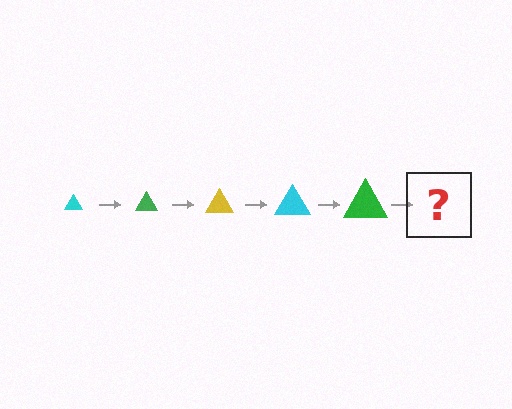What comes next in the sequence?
The next element should be a yellow triangle, larger than the previous one.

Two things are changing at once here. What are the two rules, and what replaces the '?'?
The two rules are that the triangle grows larger each step and the color cycles through cyan, green, and yellow. The '?' should be a yellow triangle, larger than the previous one.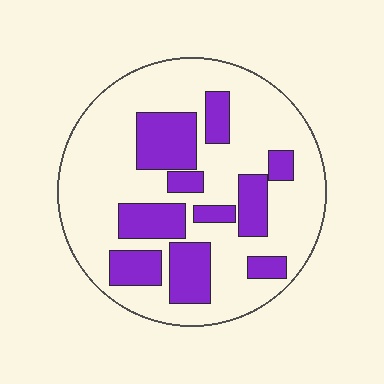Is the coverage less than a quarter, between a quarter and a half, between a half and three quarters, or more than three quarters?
Between a quarter and a half.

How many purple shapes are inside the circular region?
10.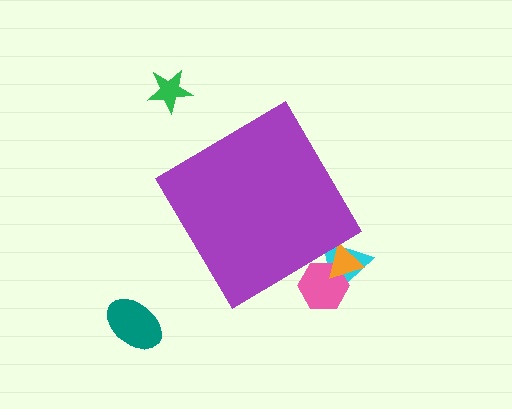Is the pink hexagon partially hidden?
Yes, the pink hexagon is partially hidden behind the purple diamond.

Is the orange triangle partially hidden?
Yes, the orange triangle is partially hidden behind the purple diamond.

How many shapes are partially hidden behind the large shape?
3 shapes are partially hidden.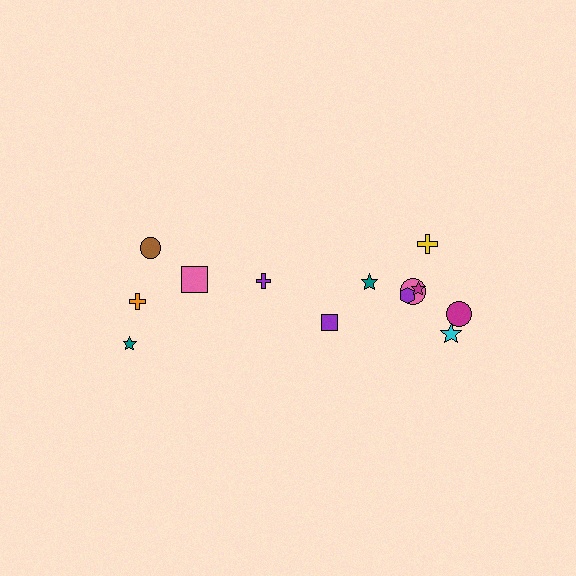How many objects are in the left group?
There are 5 objects.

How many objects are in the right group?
There are 8 objects.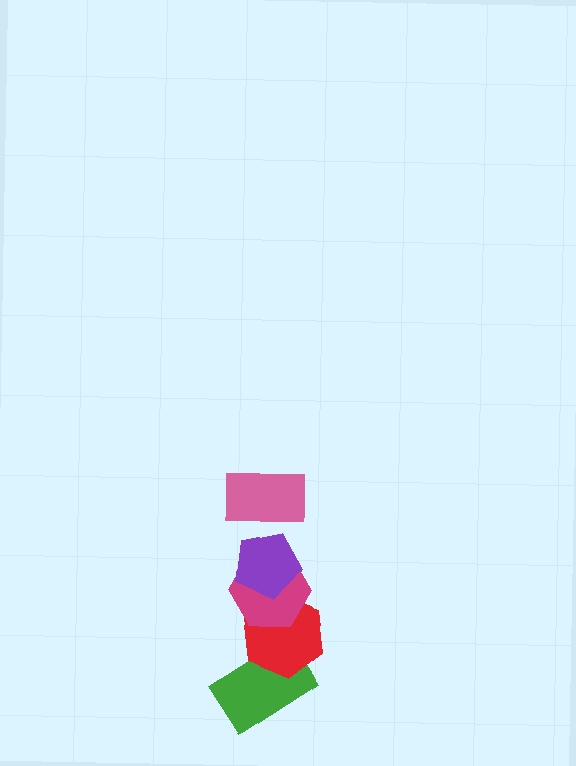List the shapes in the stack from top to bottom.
From top to bottom: the pink rectangle, the purple pentagon, the magenta hexagon, the red hexagon, the green rectangle.